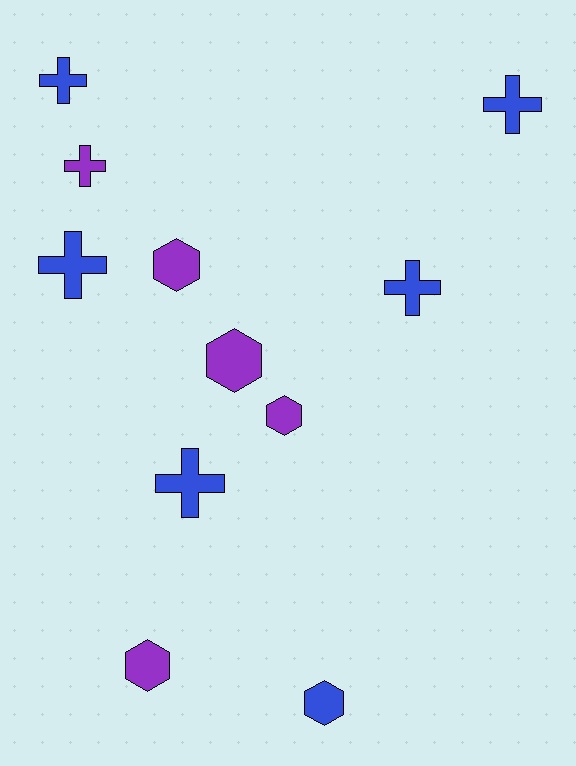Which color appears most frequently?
Blue, with 6 objects.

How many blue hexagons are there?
There is 1 blue hexagon.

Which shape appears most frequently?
Cross, with 6 objects.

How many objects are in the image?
There are 11 objects.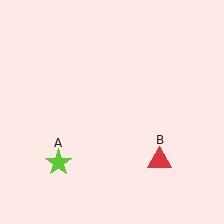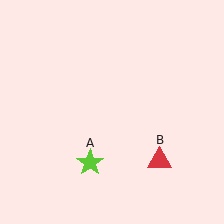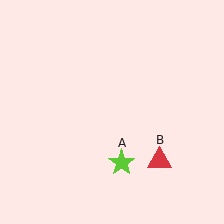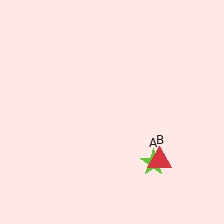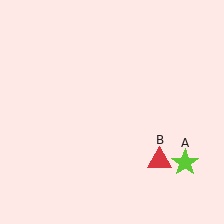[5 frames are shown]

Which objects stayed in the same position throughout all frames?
Red triangle (object B) remained stationary.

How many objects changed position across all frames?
1 object changed position: lime star (object A).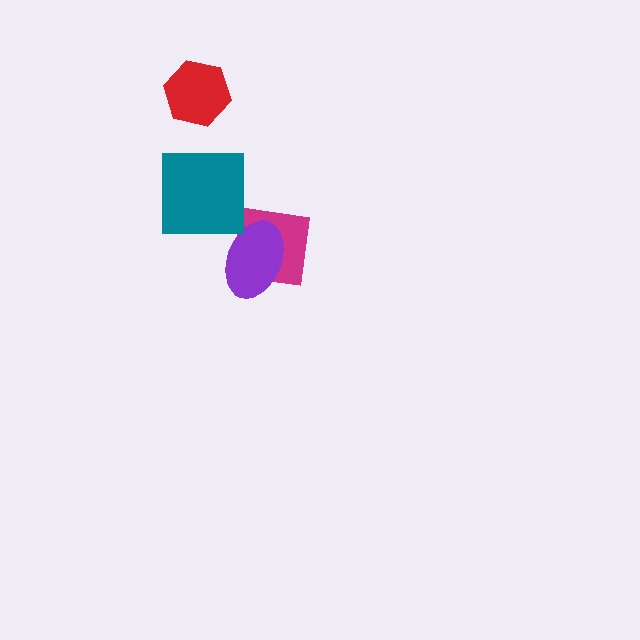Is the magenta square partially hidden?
Yes, it is partially covered by another shape.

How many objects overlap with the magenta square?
1 object overlaps with the magenta square.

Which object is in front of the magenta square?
The purple ellipse is in front of the magenta square.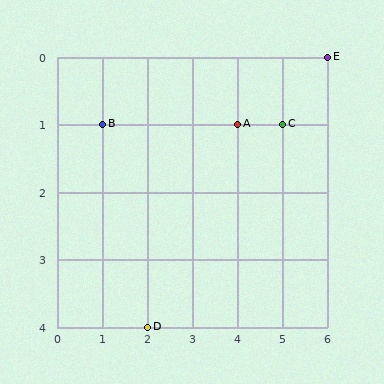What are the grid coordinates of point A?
Point A is at grid coordinates (4, 1).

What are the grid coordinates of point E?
Point E is at grid coordinates (6, 0).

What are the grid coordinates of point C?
Point C is at grid coordinates (5, 1).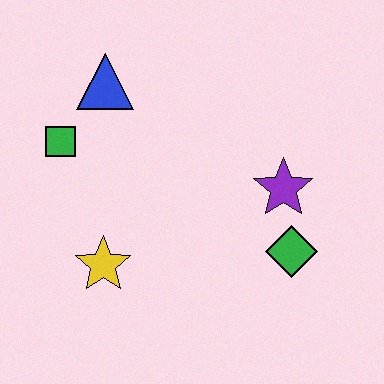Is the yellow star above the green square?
No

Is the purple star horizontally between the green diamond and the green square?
Yes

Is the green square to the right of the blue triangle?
No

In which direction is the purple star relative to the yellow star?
The purple star is to the right of the yellow star.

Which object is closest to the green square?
The blue triangle is closest to the green square.